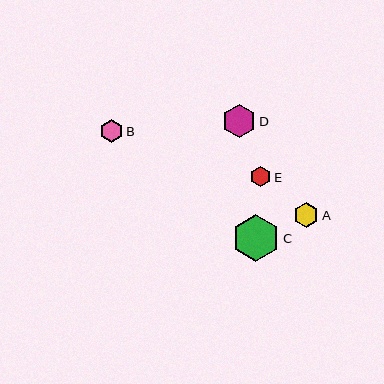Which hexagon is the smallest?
Hexagon E is the smallest with a size of approximately 20 pixels.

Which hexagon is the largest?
Hexagon C is the largest with a size of approximately 48 pixels.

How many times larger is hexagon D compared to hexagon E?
Hexagon D is approximately 1.6 times the size of hexagon E.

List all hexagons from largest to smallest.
From largest to smallest: C, D, A, B, E.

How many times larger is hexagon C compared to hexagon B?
Hexagon C is approximately 2.0 times the size of hexagon B.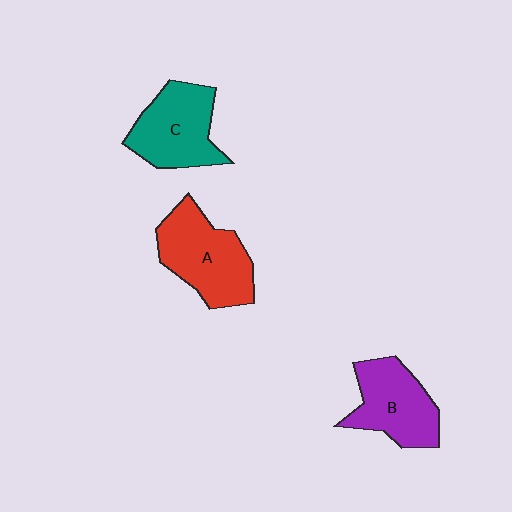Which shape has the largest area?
Shape A (red).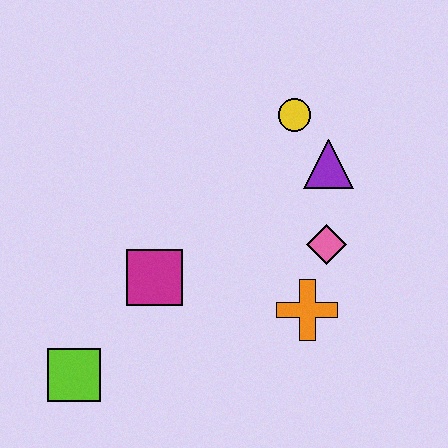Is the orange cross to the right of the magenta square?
Yes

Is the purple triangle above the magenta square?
Yes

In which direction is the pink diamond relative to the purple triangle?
The pink diamond is below the purple triangle.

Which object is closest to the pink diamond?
The orange cross is closest to the pink diamond.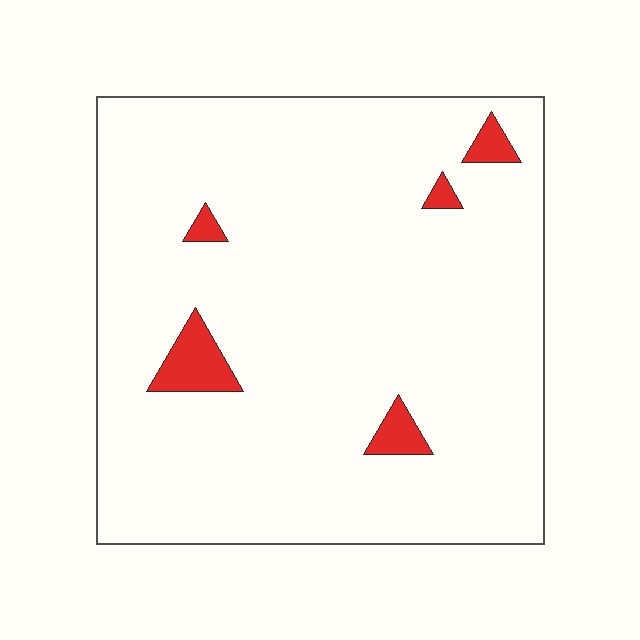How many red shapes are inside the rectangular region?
5.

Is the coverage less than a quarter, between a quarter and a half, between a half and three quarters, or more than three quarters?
Less than a quarter.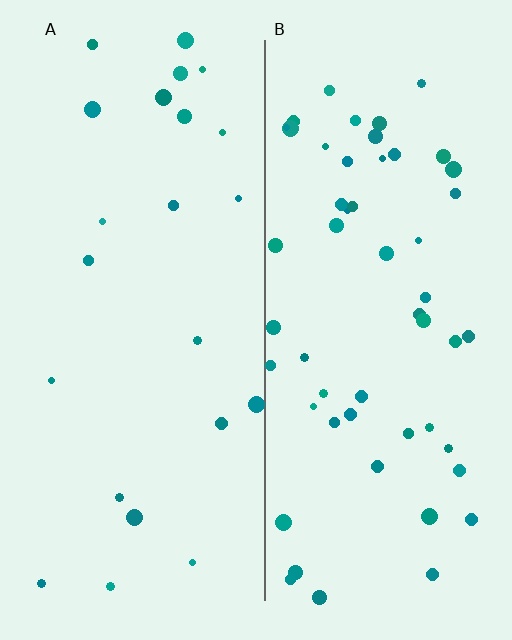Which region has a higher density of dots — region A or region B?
B (the right).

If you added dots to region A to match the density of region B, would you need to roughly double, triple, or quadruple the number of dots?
Approximately double.